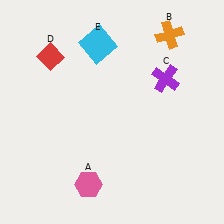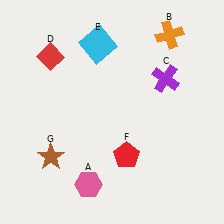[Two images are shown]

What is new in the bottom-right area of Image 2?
A red pentagon (F) was added in the bottom-right area of Image 2.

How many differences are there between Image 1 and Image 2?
There are 2 differences between the two images.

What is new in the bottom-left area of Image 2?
A brown star (G) was added in the bottom-left area of Image 2.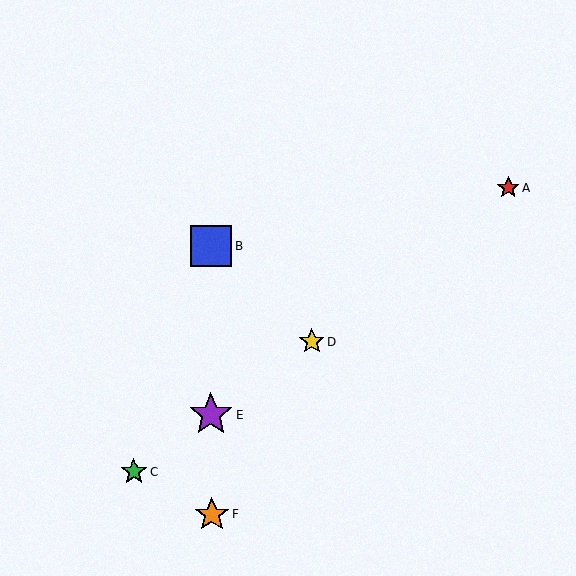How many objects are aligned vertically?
3 objects (B, E, F) are aligned vertically.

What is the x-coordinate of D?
Object D is at x≈312.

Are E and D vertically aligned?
No, E is at x≈211 and D is at x≈312.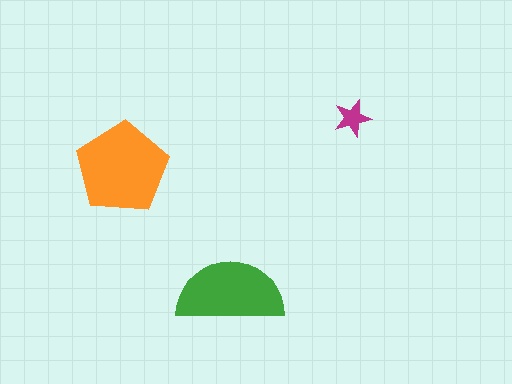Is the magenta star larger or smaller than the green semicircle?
Smaller.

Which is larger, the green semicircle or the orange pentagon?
The orange pentagon.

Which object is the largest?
The orange pentagon.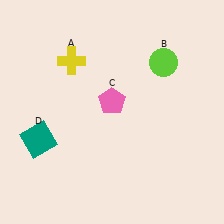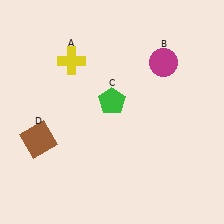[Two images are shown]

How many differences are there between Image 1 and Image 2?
There are 3 differences between the two images.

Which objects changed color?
B changed from lime to magenta. C changed from pink to green. D changed from teal to brown.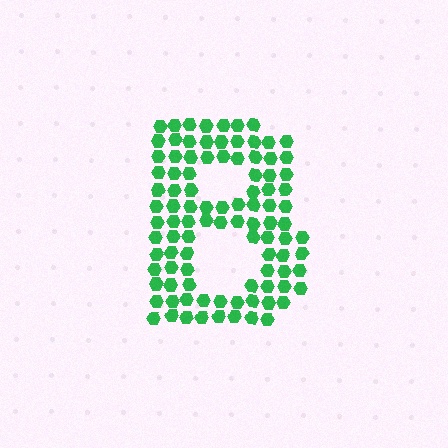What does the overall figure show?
The overall figure shows the letter B.